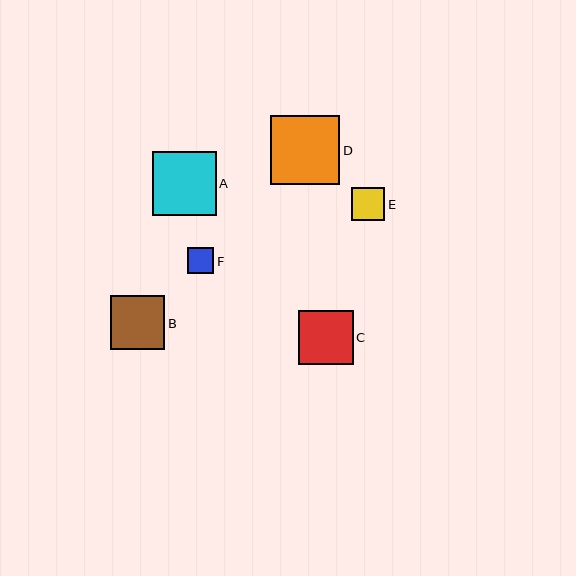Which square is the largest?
Square D is the largest with a size of approximately 69 pixels.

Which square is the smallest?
Square F is the smallest with a size of approximately 26 pixels.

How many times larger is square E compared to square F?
Square E is approximately 1.3 times the size of square F.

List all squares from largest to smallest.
From largest to smallest: D, A, C, B, E, F.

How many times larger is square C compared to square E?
Square C is approximately 1.7 times the size of square E.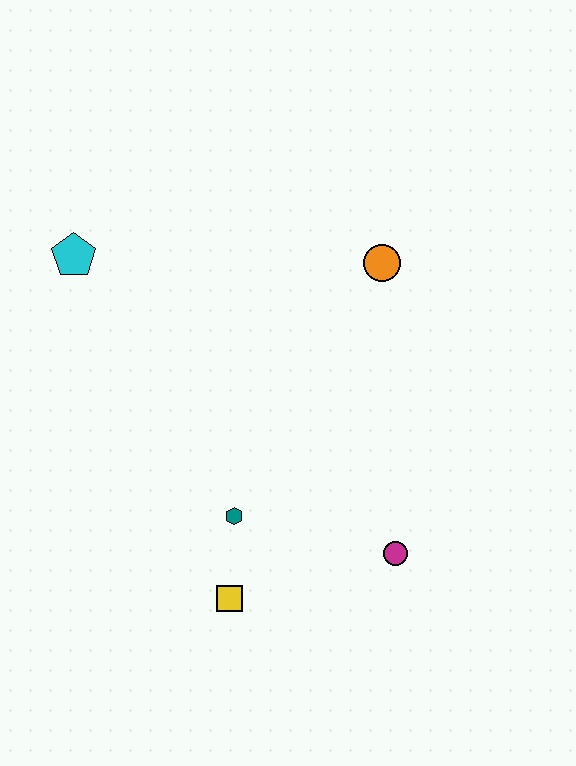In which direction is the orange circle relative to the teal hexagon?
The orange circle is above the teal hexagon.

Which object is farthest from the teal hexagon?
The cyan pentagon is farthest from the teal hexagon.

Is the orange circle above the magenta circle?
Yes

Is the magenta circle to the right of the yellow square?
Yes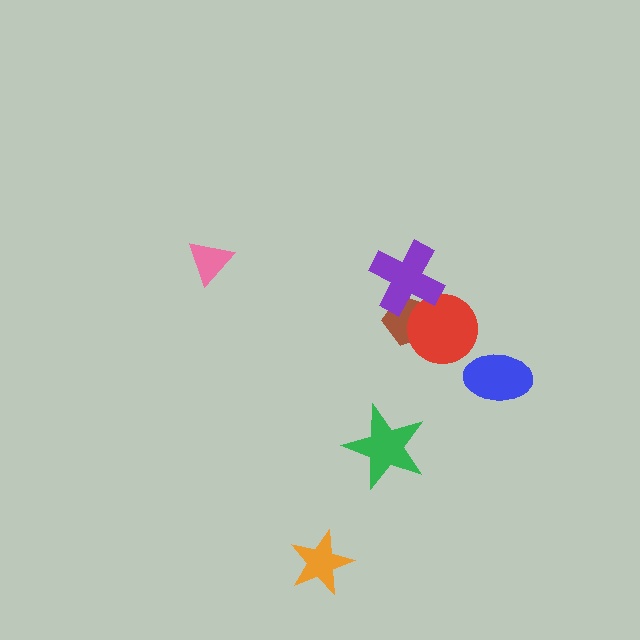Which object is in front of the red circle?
The purple cross is in front of the red circle.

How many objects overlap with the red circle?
2 objects overlap with the red circle.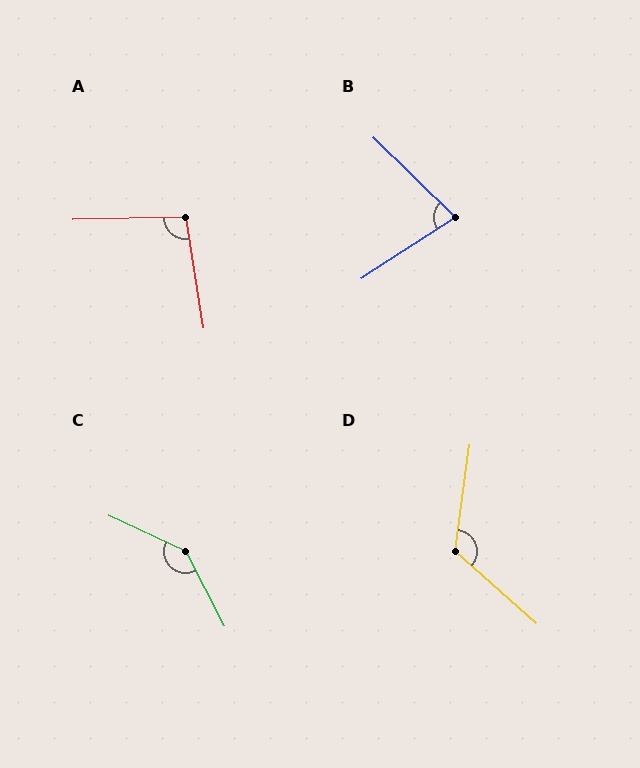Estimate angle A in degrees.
Approximately 98 degrees.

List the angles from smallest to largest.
B (77°), A (98°), D (124°), C (143°).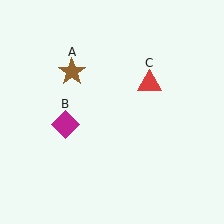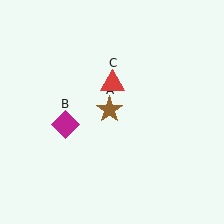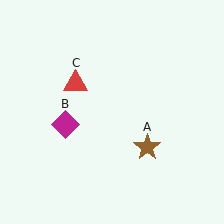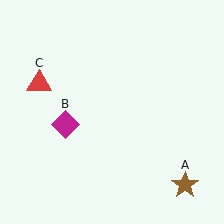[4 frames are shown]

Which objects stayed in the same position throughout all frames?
Magenta diamond (object B) remained stationary.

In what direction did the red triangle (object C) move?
The red triangle (object C) moved left.